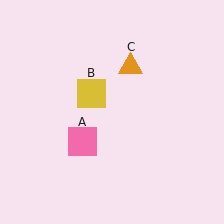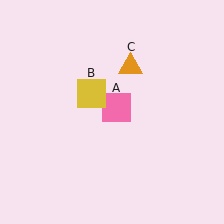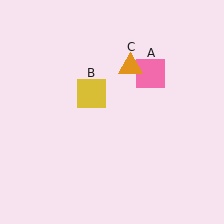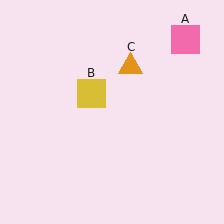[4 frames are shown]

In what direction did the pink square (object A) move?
The pink square (object A) moved up and to the right.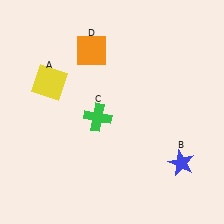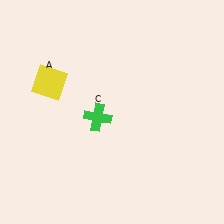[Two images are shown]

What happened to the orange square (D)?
The orange square (D) was removed in Image 2. It was in the top-left area of Image 1.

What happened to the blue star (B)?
The blue star (B) was removed in Image 2. It was in the bottom-right area of Image 1.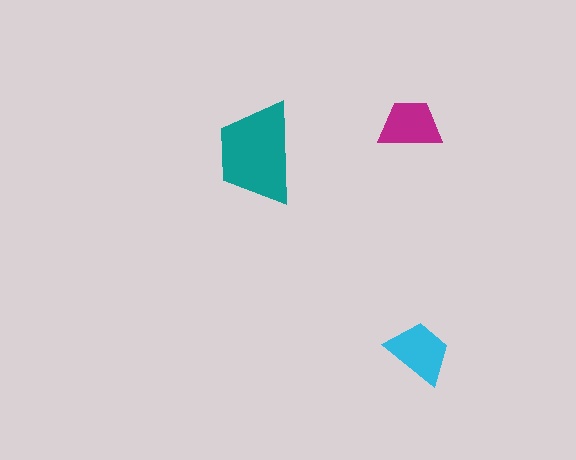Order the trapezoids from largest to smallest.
the teal one, the cyan one, the magenta one.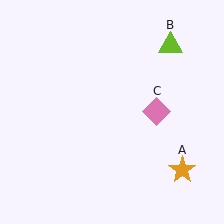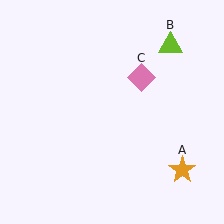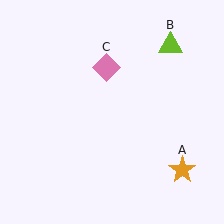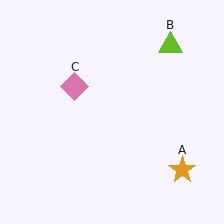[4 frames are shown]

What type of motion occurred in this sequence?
The pink diamond (object C) rotated counterclockwise around the center of the scene.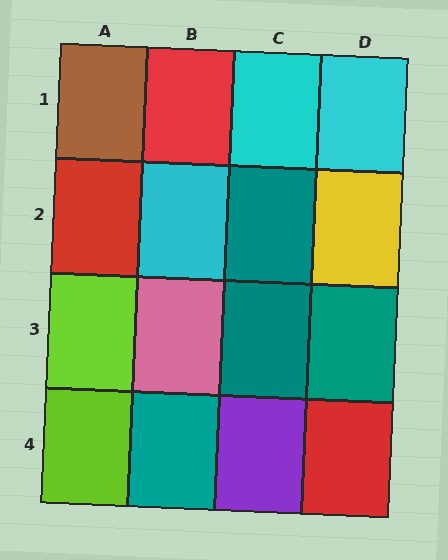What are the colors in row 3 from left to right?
Lime, pink, teal, teal.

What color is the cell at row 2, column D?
Yellow.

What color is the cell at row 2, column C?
Teal.